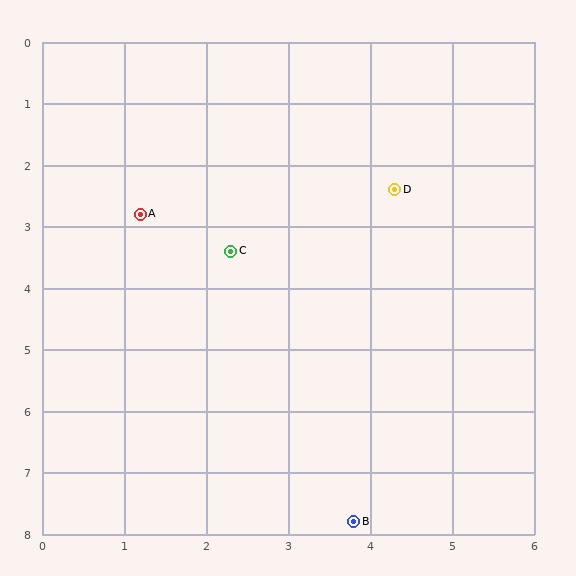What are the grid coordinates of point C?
Point C is at approximately (2.3, 3.4).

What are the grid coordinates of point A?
Point A is at approximately (1.2, 2.8).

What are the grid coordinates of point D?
Point D is at approximately (4.3, 2.4).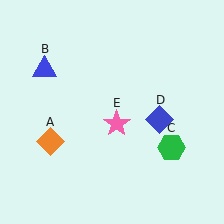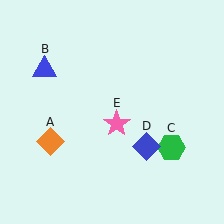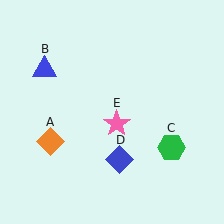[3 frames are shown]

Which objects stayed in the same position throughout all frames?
Orange diamond (object A) and blue triangle (object B) and green hexagon (object C) and pink star (object E) remained stationary.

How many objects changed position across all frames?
1 object changed position: blue diamond (object D).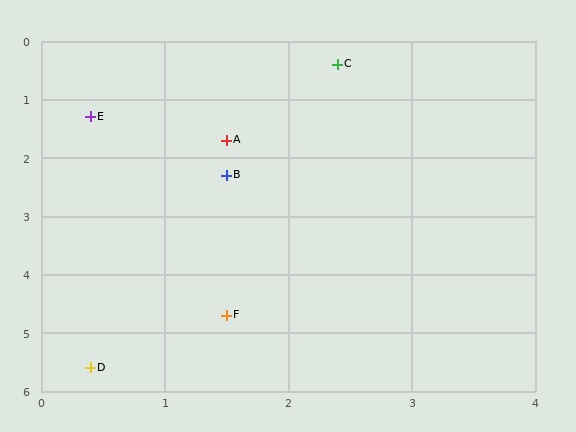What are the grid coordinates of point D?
Point D is at approximately (0.4, 5.6).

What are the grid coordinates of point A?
Point A is at approximately (1.5, 1.7).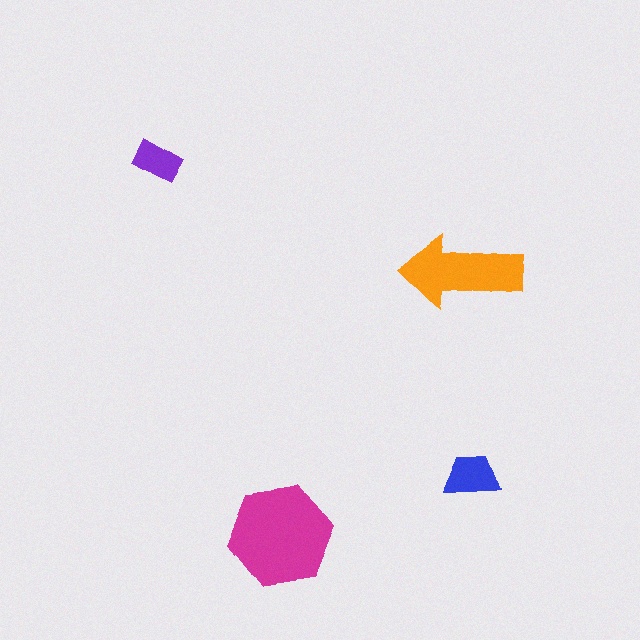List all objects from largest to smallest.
The magenta hexagon, the orange arrow, the blue trapezoid, the purple rectangle.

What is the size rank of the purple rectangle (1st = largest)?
4th.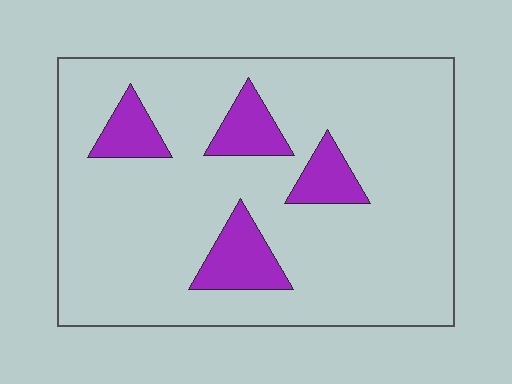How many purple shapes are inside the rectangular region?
4.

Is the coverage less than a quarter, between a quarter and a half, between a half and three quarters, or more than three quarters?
Less than a quarter.